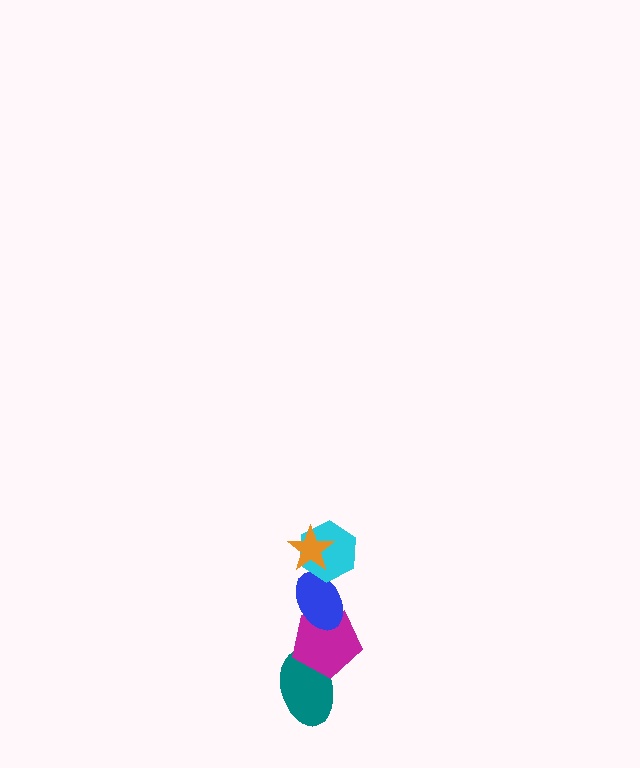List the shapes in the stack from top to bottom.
From top to bottom: the orange star, the cyan hexagon, the blue ellipse, the magenta pentagon, the teal ellipse.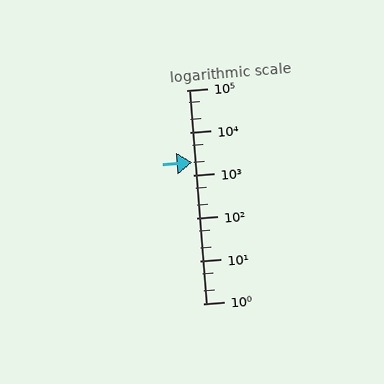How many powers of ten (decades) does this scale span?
The scale spans 5 decades, from 1 to 100000.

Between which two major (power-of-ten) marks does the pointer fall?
The pointer is between 1000 and 10000.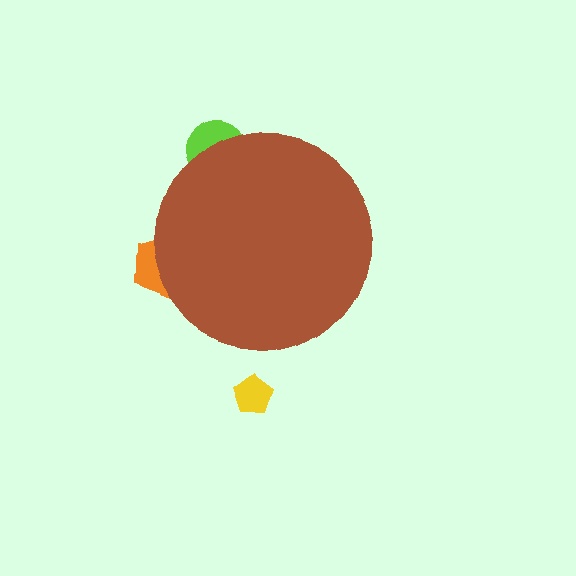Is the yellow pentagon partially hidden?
No, the yellow pentagon is fully visible.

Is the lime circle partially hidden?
Yes, the lime circle is partially hidden behind the brown circle.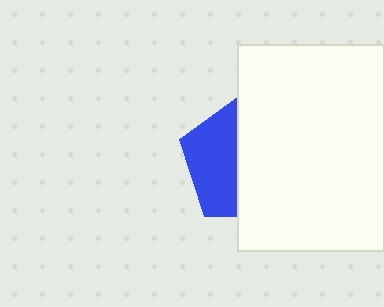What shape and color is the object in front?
The object in front is a white rectangle.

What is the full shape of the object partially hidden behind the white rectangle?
The partially hidden object is a blue pentagon.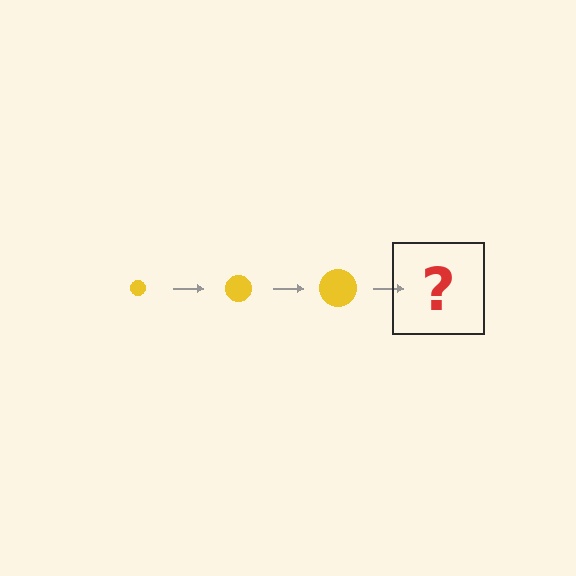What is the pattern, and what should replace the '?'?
The pattern is that the circle gets progressively larger each step. The '?' should be a yellow circle, larger than the previous one.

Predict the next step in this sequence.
The next step is a yellow circle, larger than the previous one.